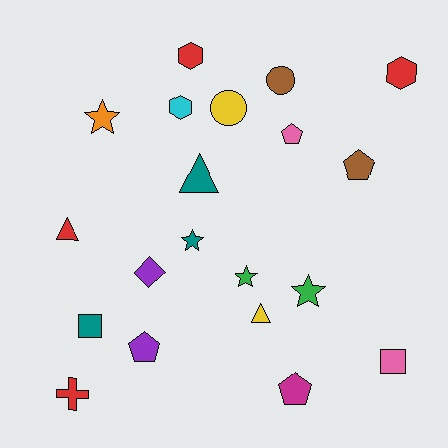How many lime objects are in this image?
There are no lime objects.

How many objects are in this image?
There are 20 objects.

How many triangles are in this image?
There are 3 triangles.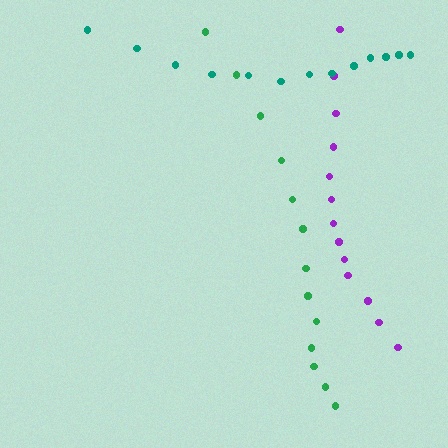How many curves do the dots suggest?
There are 3 distinct paths.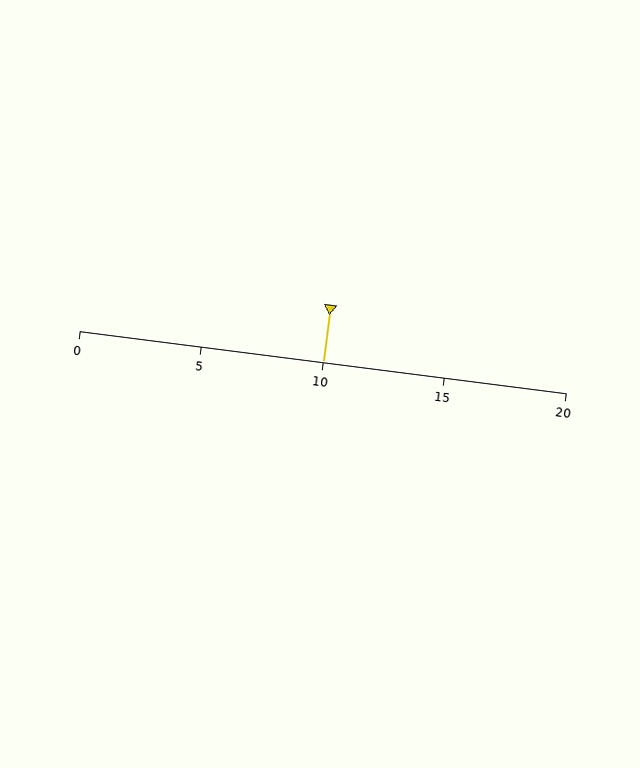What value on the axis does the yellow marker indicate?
The marker indicates approximately 10.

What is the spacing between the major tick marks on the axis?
The major ticks are spaced 5 apart.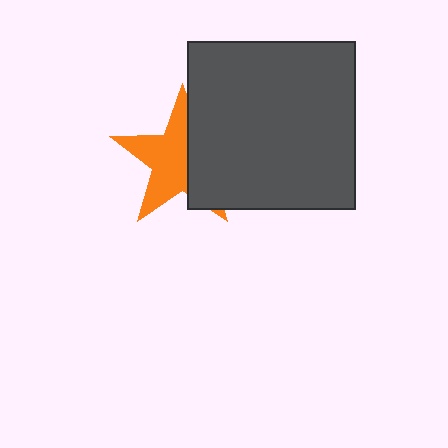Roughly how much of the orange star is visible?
About half of it is visible (roughly 59%).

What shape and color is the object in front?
The object in front is a dark gray square.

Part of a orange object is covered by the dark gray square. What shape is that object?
It is a star.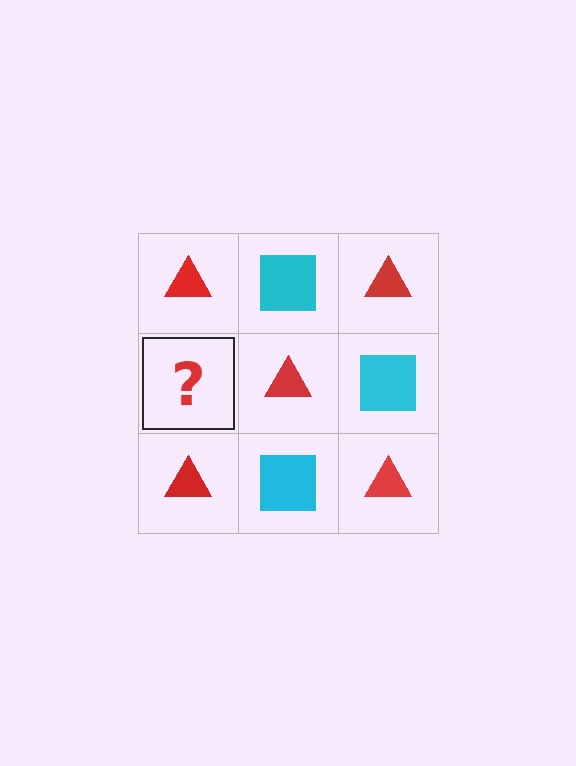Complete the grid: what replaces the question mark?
The question mark should be replaced with a cyan square.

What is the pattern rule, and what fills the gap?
The rule is that it alternates red triangle and cyan square in a checkerboard pattern. The gap should be filled with a cyan square.